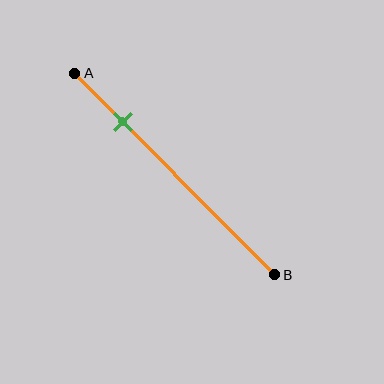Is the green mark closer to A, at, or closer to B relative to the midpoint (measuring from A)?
The green mark is closer to point A than the midpoint of segment AB.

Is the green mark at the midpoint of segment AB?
No, the mark is at about 25% from A, not at the 50% midpoint.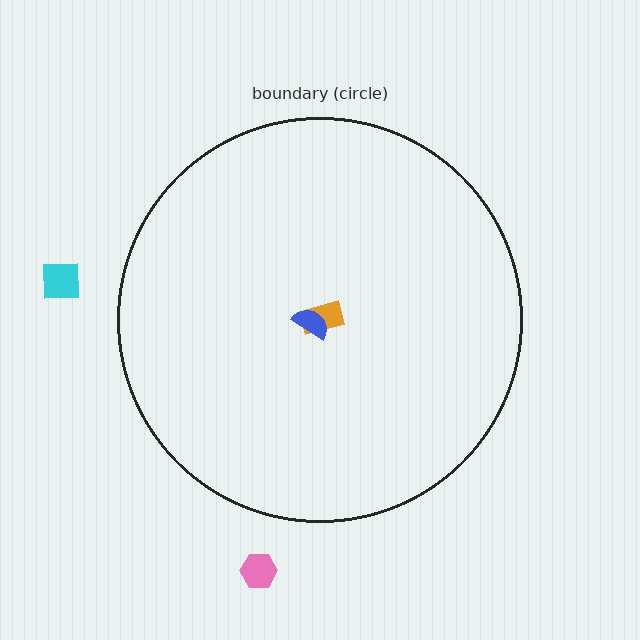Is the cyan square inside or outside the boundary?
Outside.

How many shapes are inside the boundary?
2 inside, 2 outside.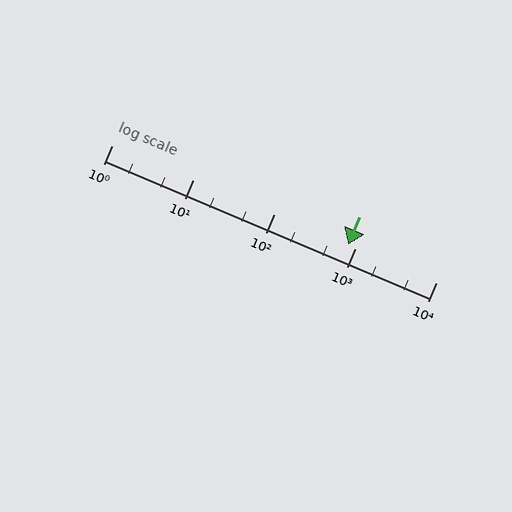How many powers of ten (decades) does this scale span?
The scale spans 4 decades, from 1 to 10000.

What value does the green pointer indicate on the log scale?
The pointer indicates approximately 830.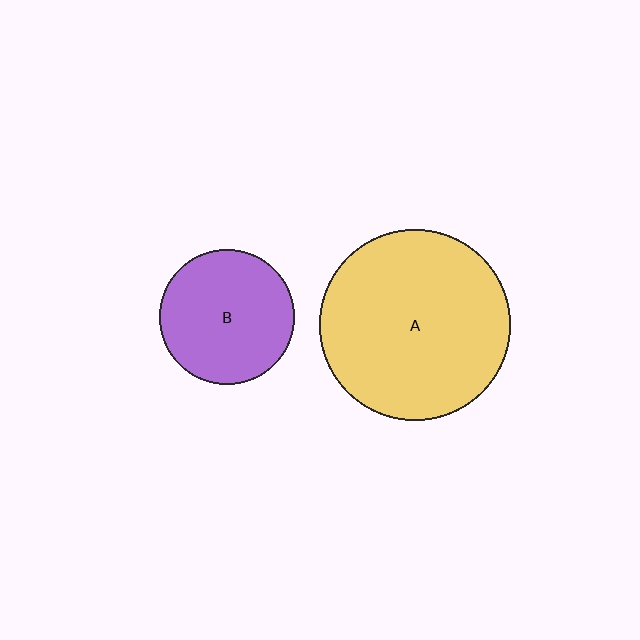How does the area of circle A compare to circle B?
Approximately 2.0 times.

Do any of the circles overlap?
No, none of the circles overlap.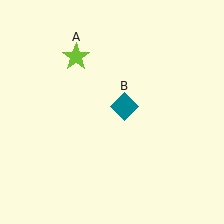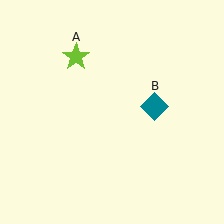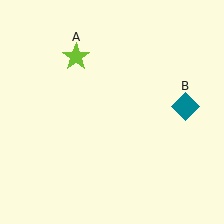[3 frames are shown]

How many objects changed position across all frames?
1 object changed position: teal diamond (object B).